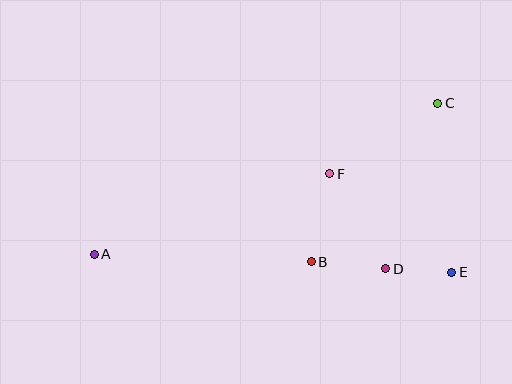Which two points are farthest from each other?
Points A and C are farthest from each other.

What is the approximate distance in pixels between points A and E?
The distance between A and E is approximately 358 pixels.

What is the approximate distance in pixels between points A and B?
The distance between A and B is approximately 217 pixels.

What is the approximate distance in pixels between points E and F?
The distance between E and F is approximately 157 pixels.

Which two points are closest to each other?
Points D and E are closest to each other.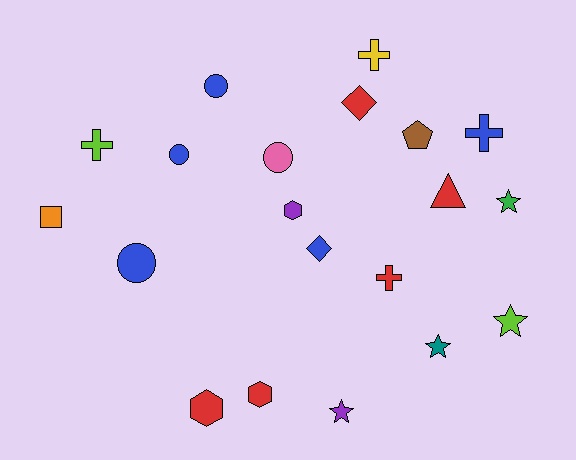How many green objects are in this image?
There is 1 green object.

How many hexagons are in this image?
There are 3 hexagons.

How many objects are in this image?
There are 20 objects.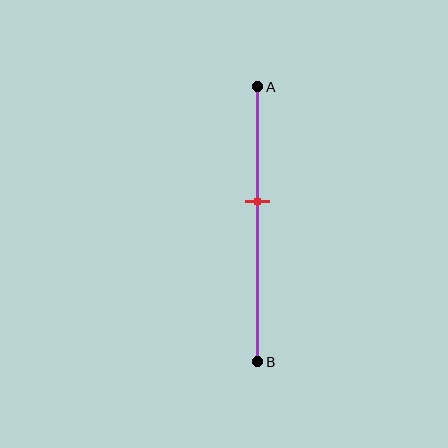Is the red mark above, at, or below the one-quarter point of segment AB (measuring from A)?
The red mark is below the one-quarter point of segment AB.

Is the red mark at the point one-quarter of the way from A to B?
No, the mark is at about 40% from A, not at the 25% one-quarter point.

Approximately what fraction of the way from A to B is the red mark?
The red mark is approximately 40% of the way from A to B.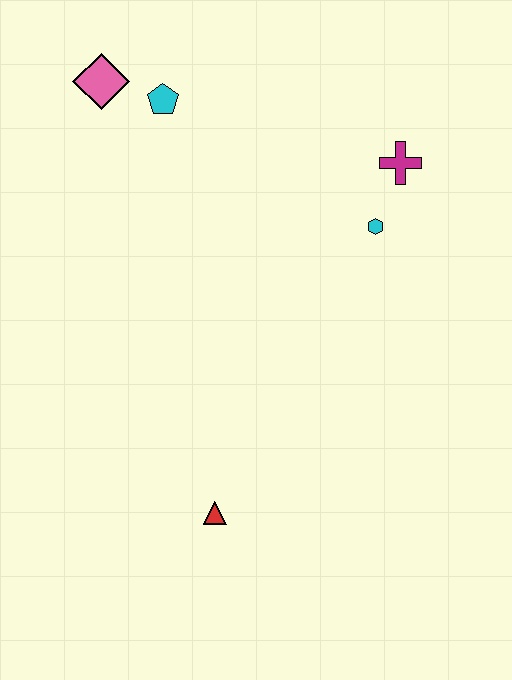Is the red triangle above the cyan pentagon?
No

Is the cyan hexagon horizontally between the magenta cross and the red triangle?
Yes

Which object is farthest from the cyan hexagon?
The red triangle is farthest from the cyan hexagon.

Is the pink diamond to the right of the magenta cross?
No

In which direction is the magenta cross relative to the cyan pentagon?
The magenta cross is to the right of the cyan pentagon.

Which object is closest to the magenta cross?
The cyan hexagon is closest to the magenta cross.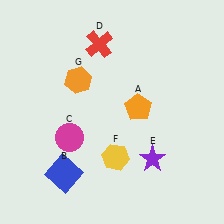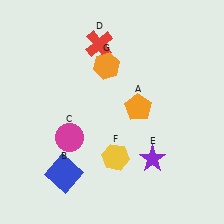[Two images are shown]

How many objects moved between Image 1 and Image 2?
1 object moved between the two images.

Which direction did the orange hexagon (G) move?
The orange hexagon (G) moved right.